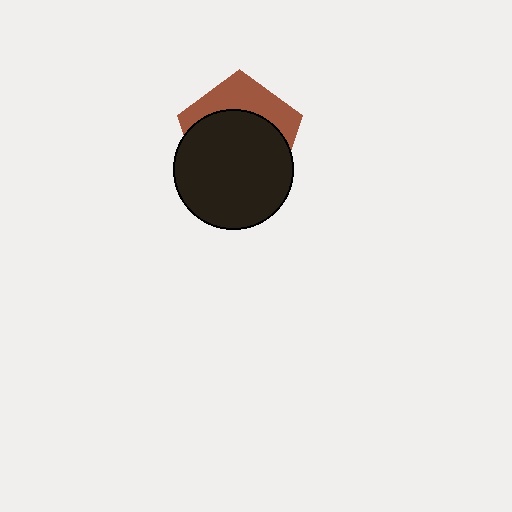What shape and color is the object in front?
The object in front is a black circle.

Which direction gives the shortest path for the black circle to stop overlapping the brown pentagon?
Moving down gives the shortest separation.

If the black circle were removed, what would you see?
You would see the complete brown pentagon.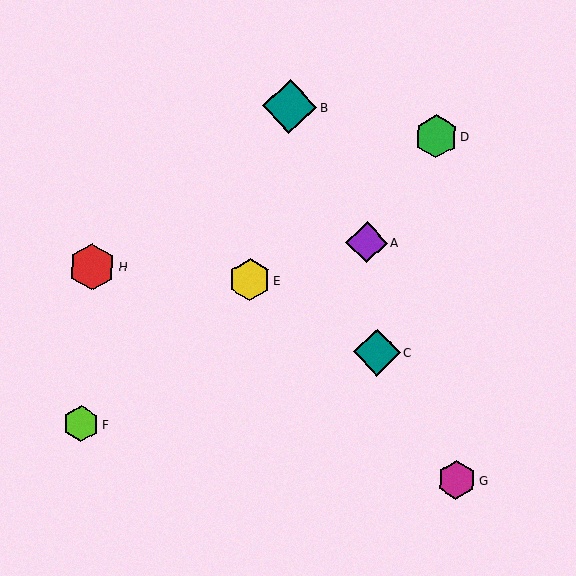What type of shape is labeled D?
Shape D is a green hexagon.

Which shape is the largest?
The teal diamond (labeled B) is the largest.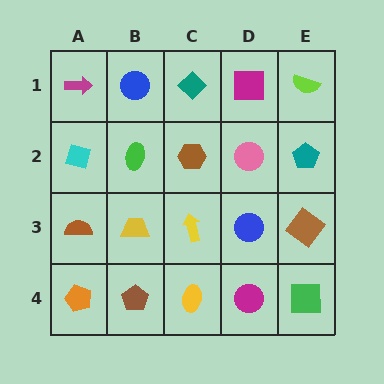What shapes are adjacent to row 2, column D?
A magenta square (row 1, column D), a blue circle (row 3, column D), a brown hexagon (row 2, column C), a teal pentagon (row 2, column E).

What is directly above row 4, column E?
A brown diamond.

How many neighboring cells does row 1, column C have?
3.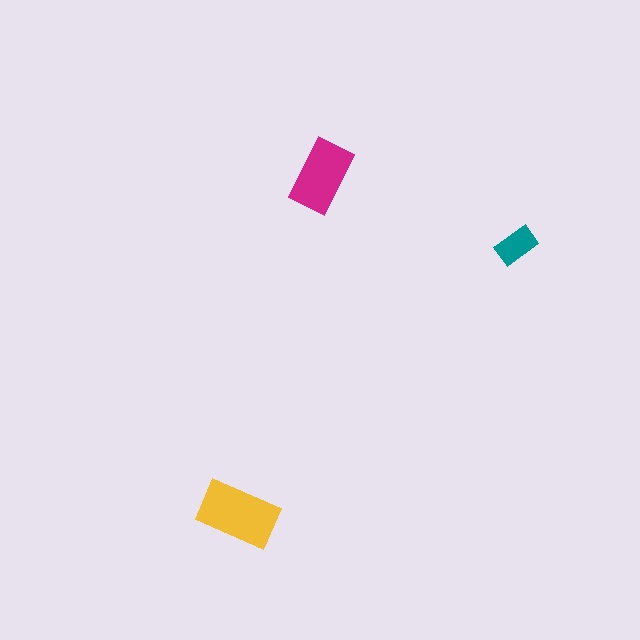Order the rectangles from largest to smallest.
the yellow one, the magenta one, the teal one.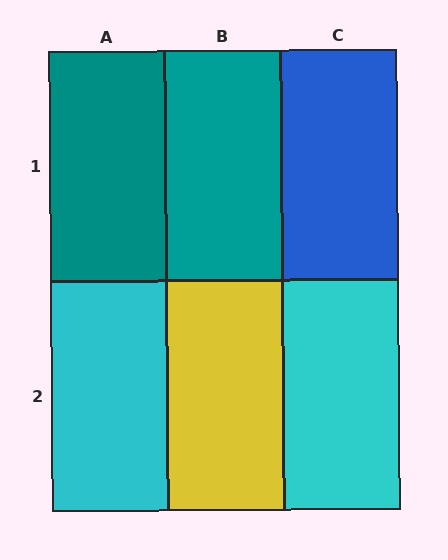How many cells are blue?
1 cell is blue.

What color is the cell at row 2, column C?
Cyan.